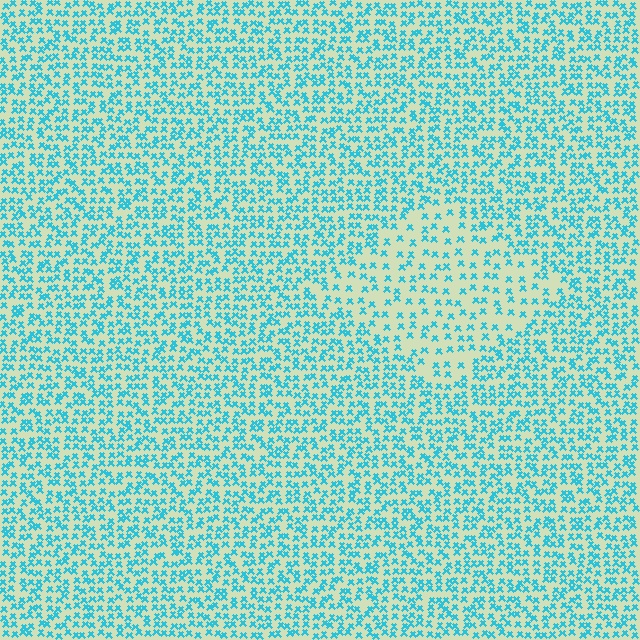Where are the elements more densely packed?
The elements are more densely packed outside the diamond boundary.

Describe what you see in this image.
The image contains small cyan elements arranged at two different densities. A diamond-shaped region is visible where the elements are less densely packed than the surrounding area.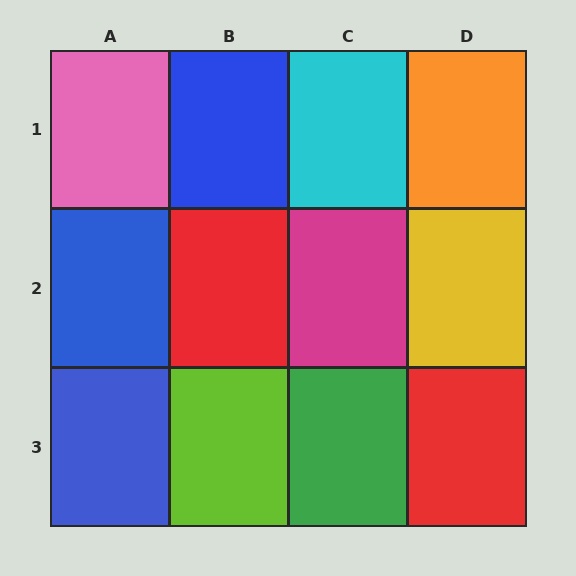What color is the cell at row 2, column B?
Red.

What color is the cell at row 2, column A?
Blue.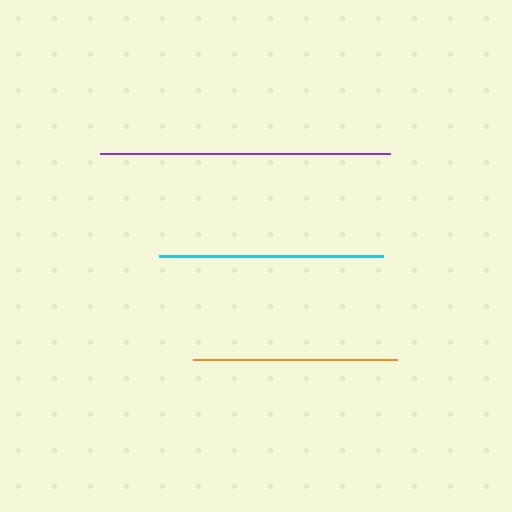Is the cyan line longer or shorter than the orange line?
The cyan line is longer than the orange line.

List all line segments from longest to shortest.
From longest to shortest: purple, cyan, orange.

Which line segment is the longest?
The purple line is the longest at approximately 290 pixels.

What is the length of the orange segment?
The orange segment is approximately 204 pixels long.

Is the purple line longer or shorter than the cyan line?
The purple line is longer than the cyan line.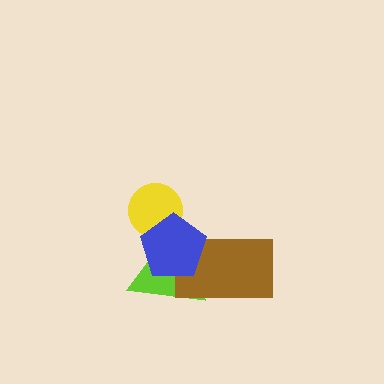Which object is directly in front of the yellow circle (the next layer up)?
The lime triangle is directly in front of the yellow circle.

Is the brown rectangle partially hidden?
Yes, it is partially covered by another shape.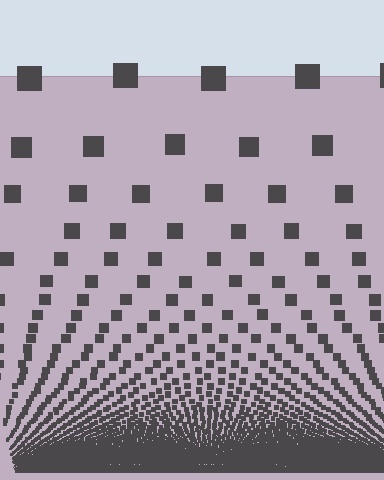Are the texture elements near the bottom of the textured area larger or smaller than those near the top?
Smaller. The gradient is inverted — elements near the bottom are smaller and denser.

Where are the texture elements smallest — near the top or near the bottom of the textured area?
Near the bottom.